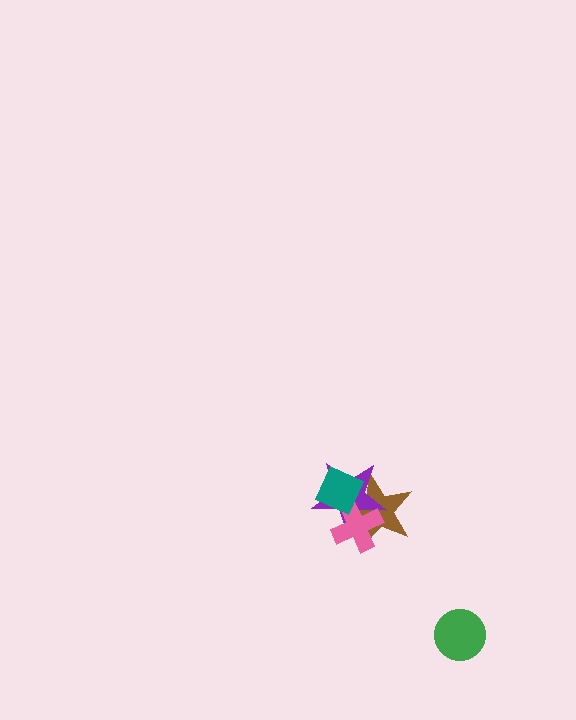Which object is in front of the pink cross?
The teal diamond is in front of the pink cross.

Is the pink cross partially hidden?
Yes, it is partially covered by another shape.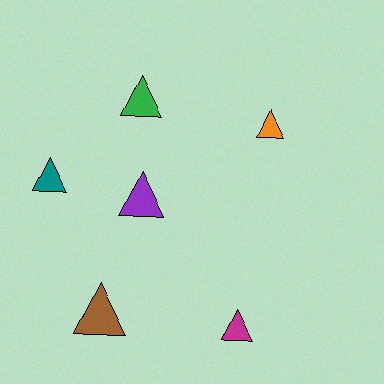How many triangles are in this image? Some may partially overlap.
There are 6 triangles.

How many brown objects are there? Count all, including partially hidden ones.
There is 1 brown object.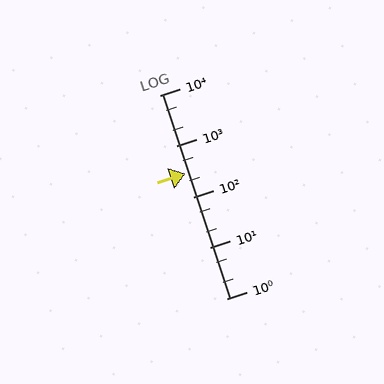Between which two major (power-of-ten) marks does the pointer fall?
The pointer is between 100 and 1000.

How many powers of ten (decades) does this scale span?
The scale spans 4 decades, from 1 to 10000.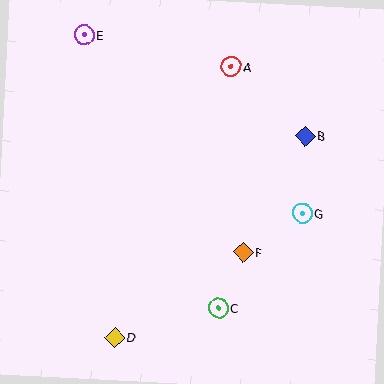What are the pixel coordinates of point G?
Point G is at (303, 213).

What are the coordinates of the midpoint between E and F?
The midpoint between E and F is at (164, 144).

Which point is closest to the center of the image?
Point F at (243, 252) is closest to the center.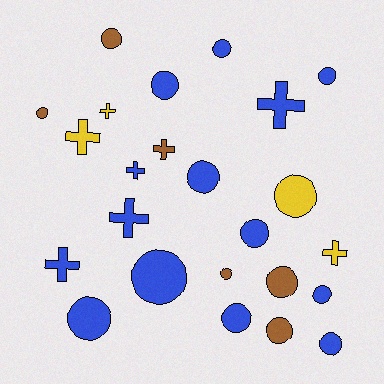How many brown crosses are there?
There is 1 brown cross.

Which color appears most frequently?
Blue, with 14 objects.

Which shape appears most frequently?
Circle, with 16 objects.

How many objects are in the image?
There are 24 objects.